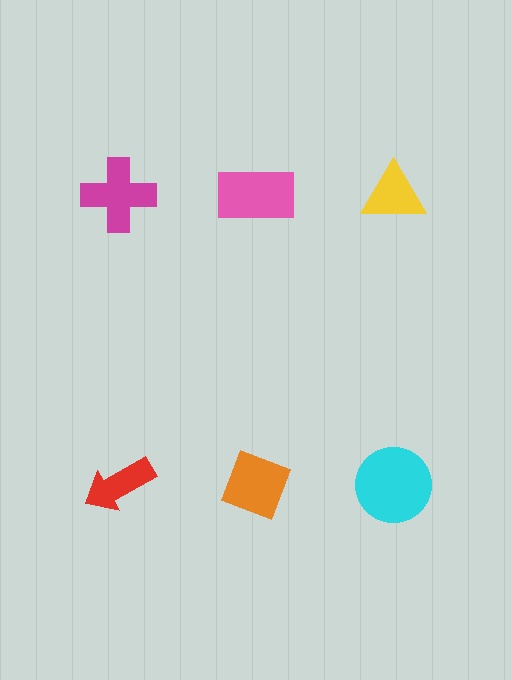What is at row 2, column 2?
An orange diamond.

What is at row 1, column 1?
A magenta cross.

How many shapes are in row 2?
3 shapes.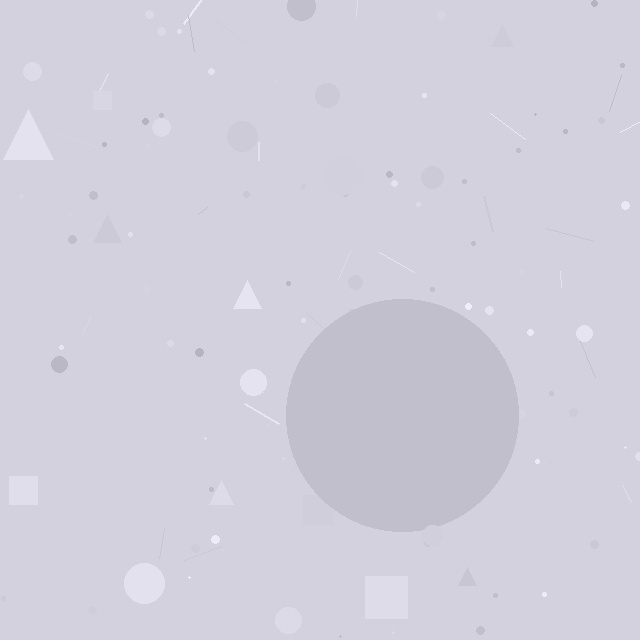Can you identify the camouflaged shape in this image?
The camouflaged shape is a circle.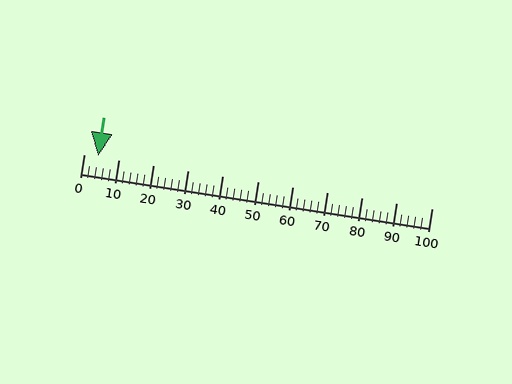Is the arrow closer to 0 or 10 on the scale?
The arrow is closer to 0.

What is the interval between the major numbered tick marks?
The major tick marks are spaced 10 units apart.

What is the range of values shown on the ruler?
The ruler shows values from 0 to 100.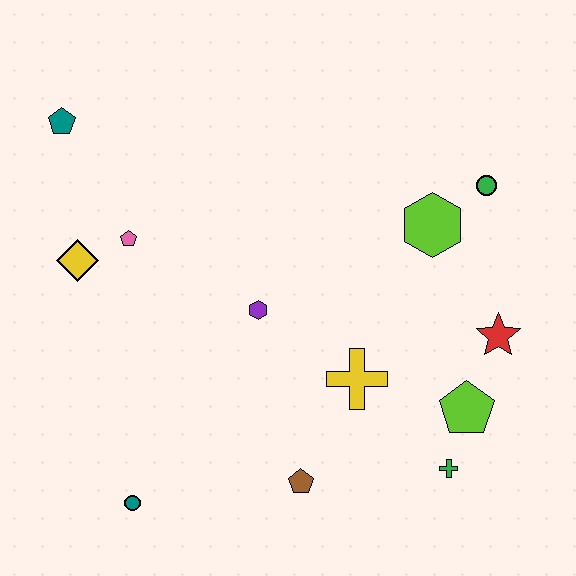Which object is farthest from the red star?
The teal pentagon is farthest from the red star.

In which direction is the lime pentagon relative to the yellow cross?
The lime pentagon is to the right of the yellow cross.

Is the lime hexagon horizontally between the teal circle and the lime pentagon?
Yes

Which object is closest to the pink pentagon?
The yellow diamond is closest to the pink pentagon.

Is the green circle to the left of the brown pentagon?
No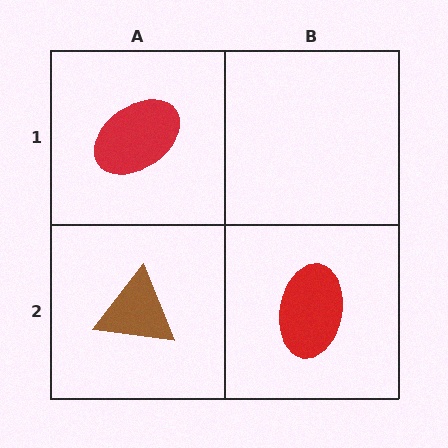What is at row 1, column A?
A red ellipse.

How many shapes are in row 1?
1 shape.